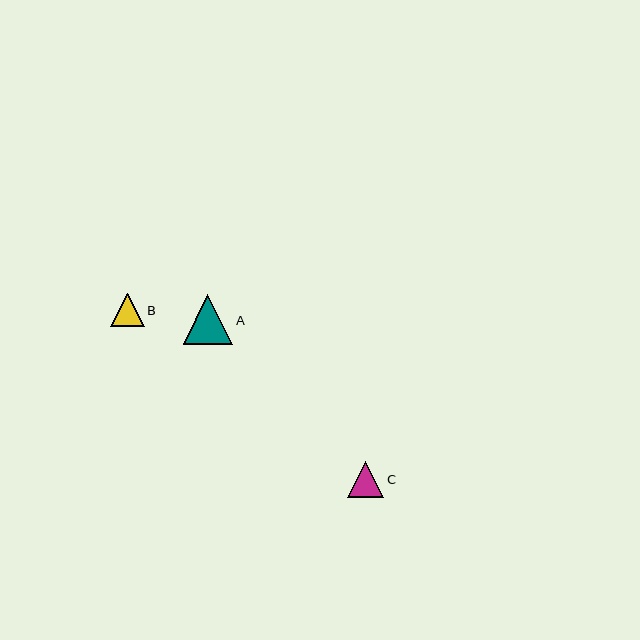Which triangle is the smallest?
Triangle B is the smallest with a size of approximately 33 pixels.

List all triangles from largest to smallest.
From largest to smallest: A, C, B.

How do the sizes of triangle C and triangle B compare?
Triangle C and triangle B are approximately the same size.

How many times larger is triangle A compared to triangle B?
Triangle A is approximately 1.5 times the size of triangle B.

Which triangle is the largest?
Triangle A is the largest with a size of approximately 50 pixels.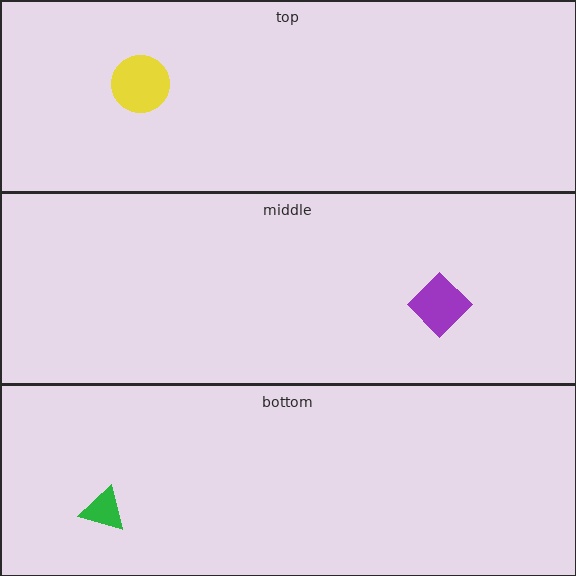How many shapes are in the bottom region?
1.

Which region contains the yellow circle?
The top region.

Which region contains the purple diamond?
The middle region.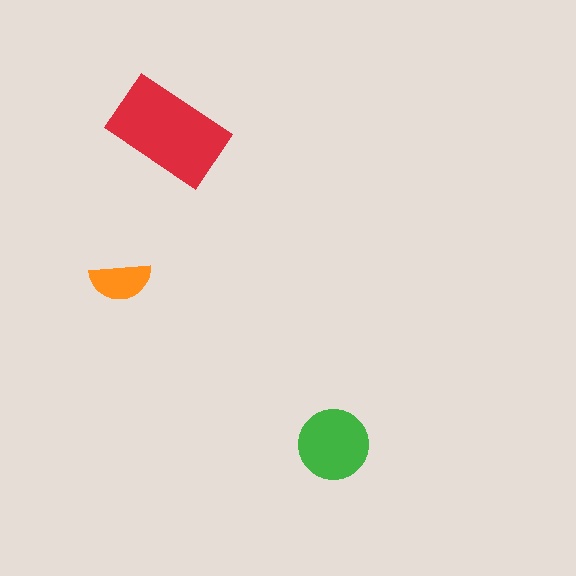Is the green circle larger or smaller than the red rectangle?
Smaller.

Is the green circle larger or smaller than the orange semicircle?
Larger.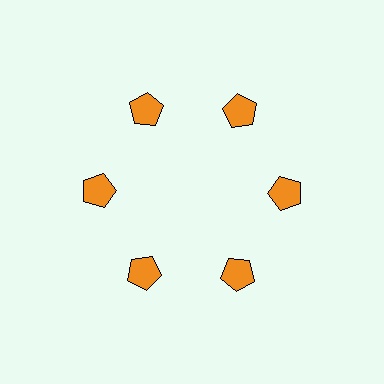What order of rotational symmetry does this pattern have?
This pattern has 6-fold rotational symmetry.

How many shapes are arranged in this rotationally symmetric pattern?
There are 6 shapes, arranged in 6 groups of 1.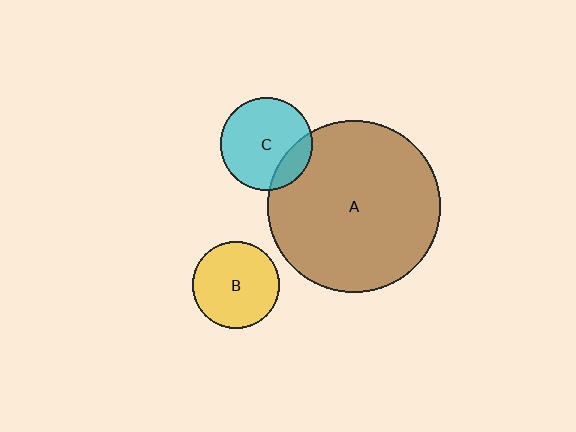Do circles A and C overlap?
Yes.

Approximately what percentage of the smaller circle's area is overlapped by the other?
Approximately 20%.